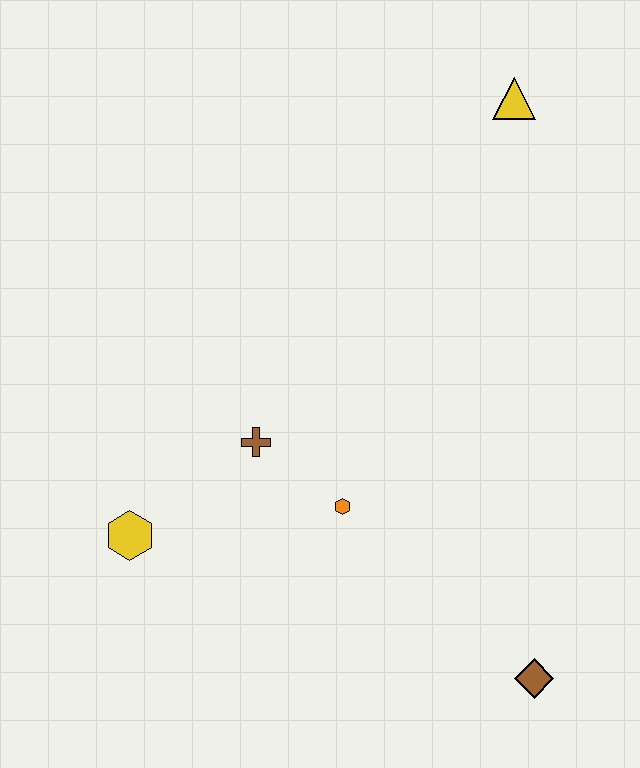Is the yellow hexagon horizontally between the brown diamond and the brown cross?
No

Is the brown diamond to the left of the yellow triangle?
No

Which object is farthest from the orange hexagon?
The yellow triangle is farthest from the orange hexagon.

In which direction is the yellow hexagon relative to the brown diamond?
The yellow hexagon is to the left of the brown diamond.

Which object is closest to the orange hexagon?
The brown cross is closest to the orange hexagon.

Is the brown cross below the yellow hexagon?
No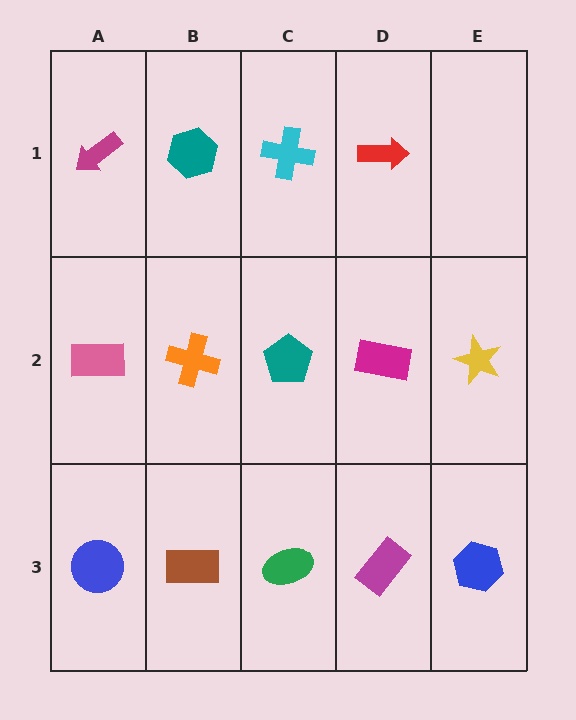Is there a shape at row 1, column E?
No, that cell is empty.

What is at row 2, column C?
A teal pentagon.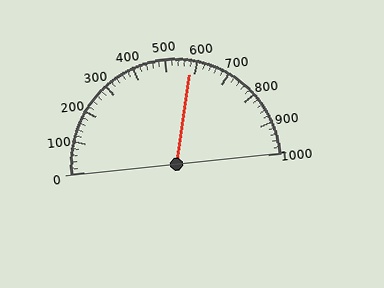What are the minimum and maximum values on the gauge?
The gauge ranges from 0 to 1000.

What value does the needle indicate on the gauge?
The needle indicates approximately 580.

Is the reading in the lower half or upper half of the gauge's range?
The reading is in the upper half of the range (0 to 1000).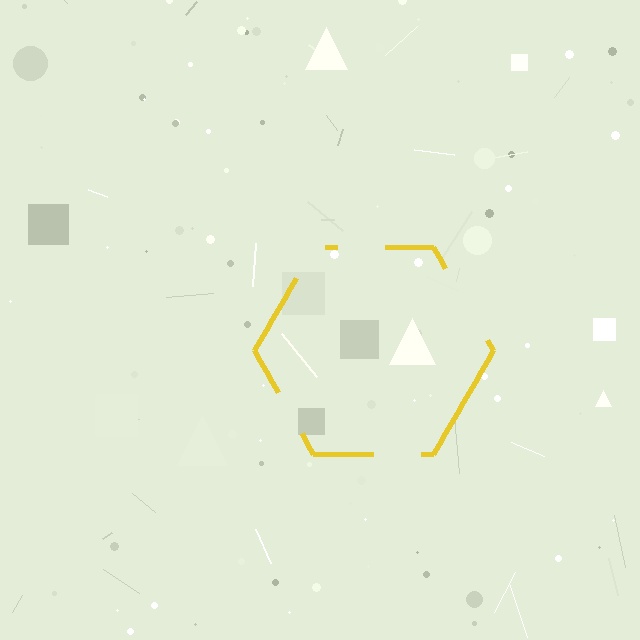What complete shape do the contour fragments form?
The contour fragments form a hexagon.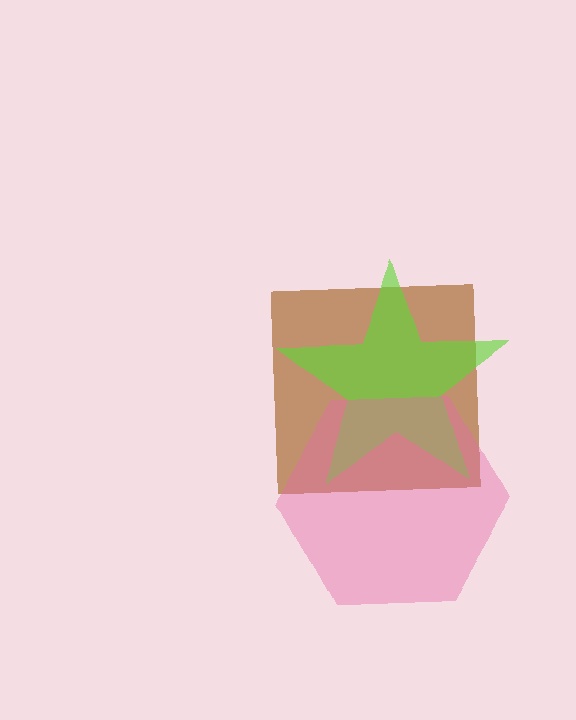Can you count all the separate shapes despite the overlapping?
Yes, there are 3 separate shapes.